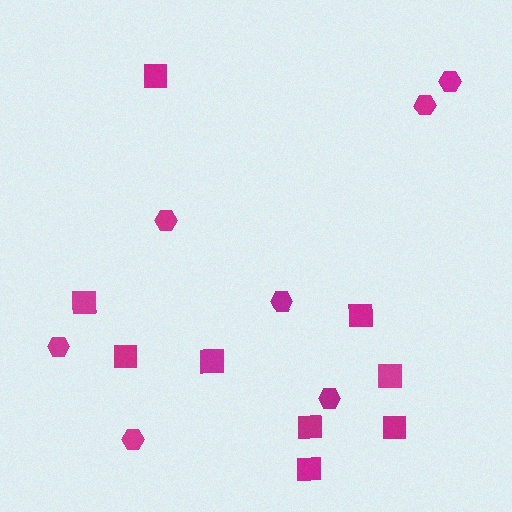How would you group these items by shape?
There are 2 groups: one group of squares (9) and one group of hexagons (7).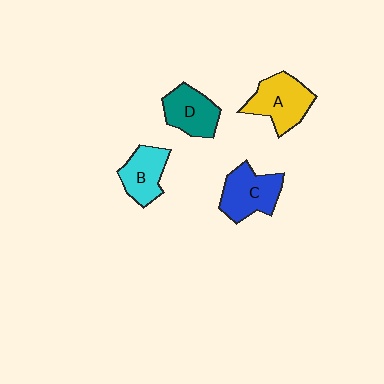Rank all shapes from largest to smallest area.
From largest to smallest: A (yellow), C (blue), D (teal), B (cyan).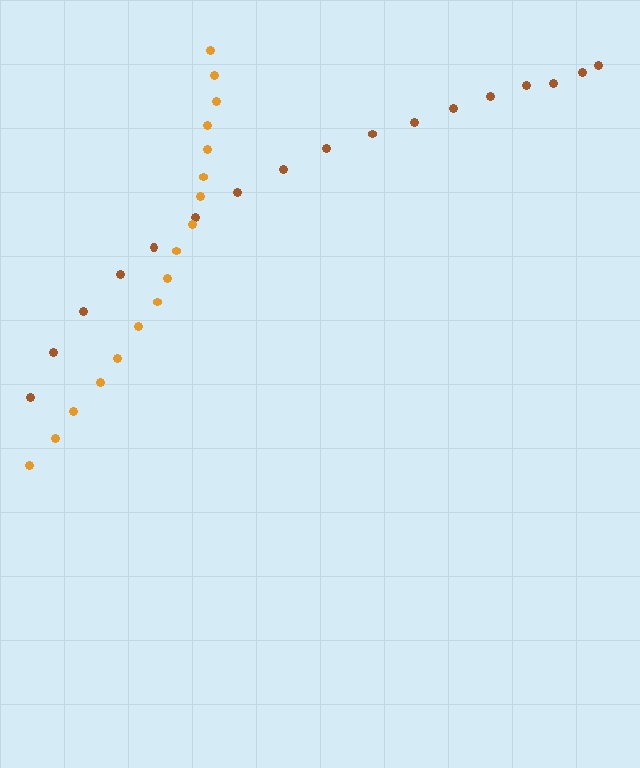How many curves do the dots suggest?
There are 2 distinct paths.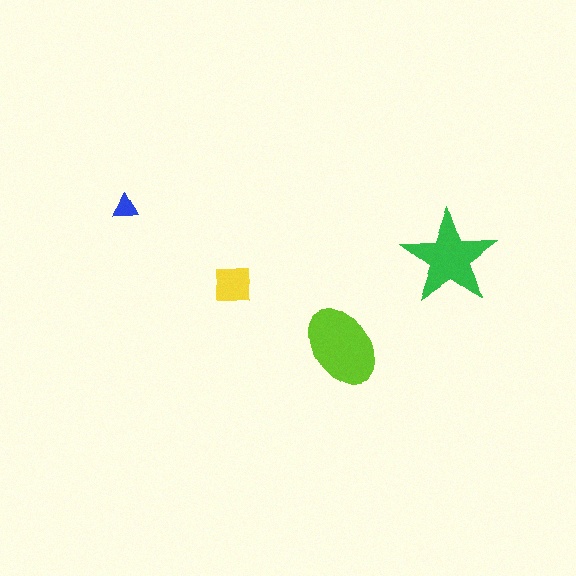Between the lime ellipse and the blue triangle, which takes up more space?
The lime ellipse.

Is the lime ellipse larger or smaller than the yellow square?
Larger.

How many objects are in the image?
There are 4 objects in the image.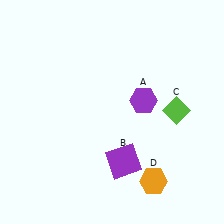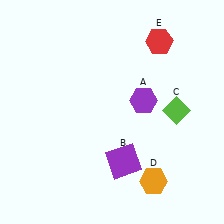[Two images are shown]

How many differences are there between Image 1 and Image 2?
There is 1 difference between the two images.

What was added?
A red hexagon (E) was added in Image 2.